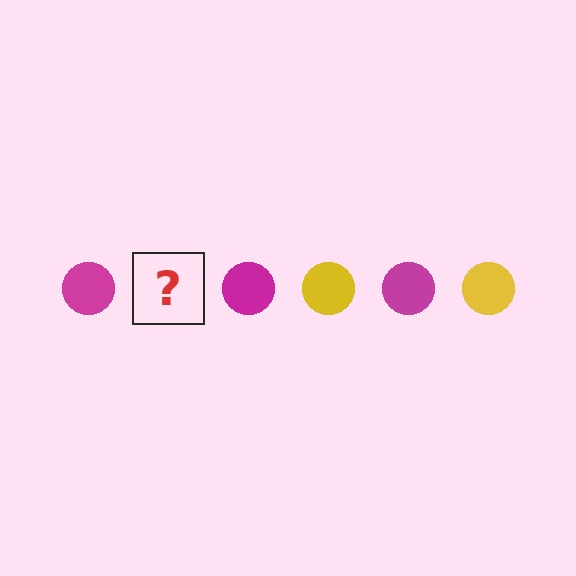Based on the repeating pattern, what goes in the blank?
The blank should be a yellow circle.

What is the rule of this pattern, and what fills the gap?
The rule is that the pattern cycles through magenta, yellow circles. The gap should be filled with a yellow circle.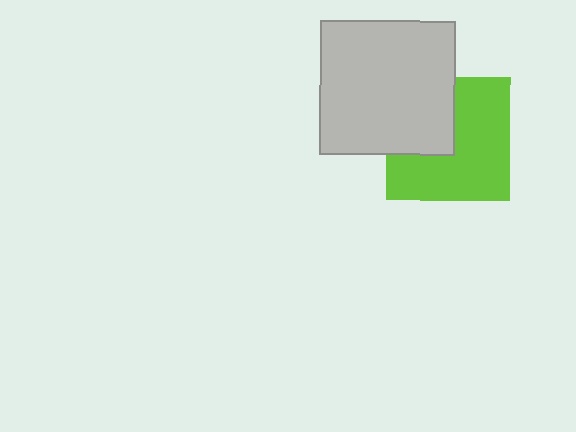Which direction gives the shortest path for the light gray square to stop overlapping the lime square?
Moving toward the upper-left gives the shortest separation.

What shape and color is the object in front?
The object in front is a light gray square.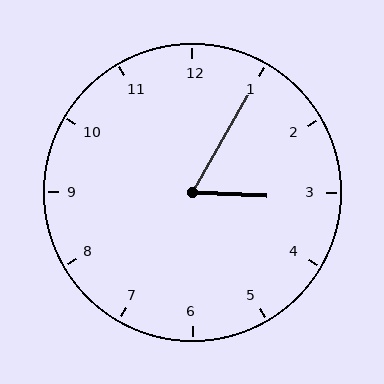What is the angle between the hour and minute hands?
Approximately 62 degrees.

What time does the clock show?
3:05.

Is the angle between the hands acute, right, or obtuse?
It is acute.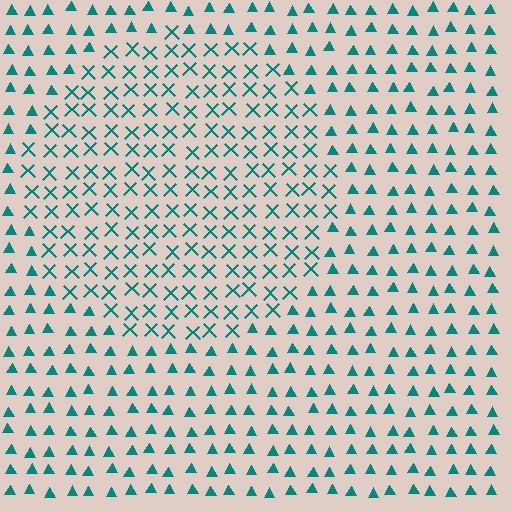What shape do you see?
I see a circle.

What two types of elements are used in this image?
The image uses X marks inside the circle region and triangles outside it.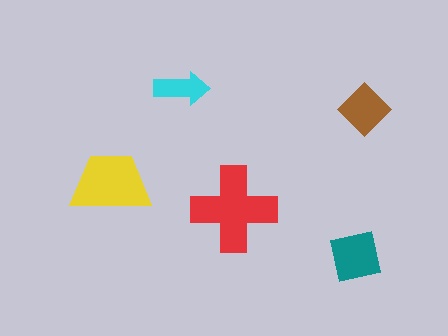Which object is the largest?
The red cross.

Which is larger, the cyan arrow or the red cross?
The red cross.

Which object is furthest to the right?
The brown diamond is rightmost.